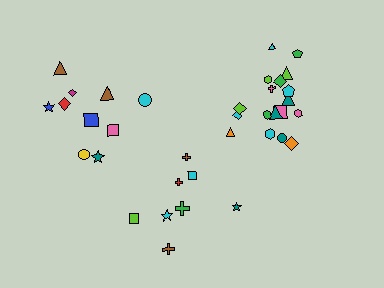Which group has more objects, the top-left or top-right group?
The top-right group.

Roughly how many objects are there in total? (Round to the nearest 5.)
Roughly 35 objects in total.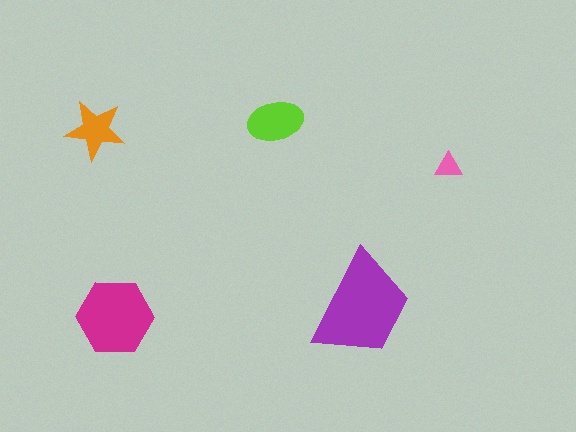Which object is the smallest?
The pink triangle.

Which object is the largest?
The purple trapezoid.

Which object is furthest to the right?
The pink triangle is rightmost.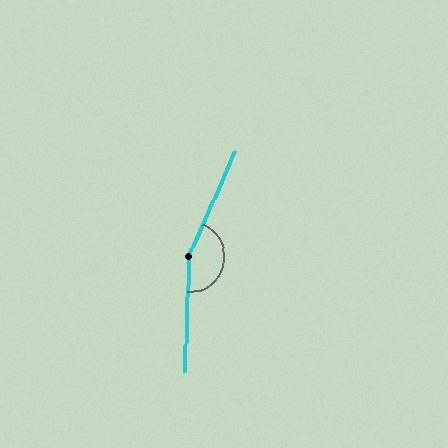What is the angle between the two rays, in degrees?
Approximately 159 degrees.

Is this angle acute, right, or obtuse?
It is obtuse.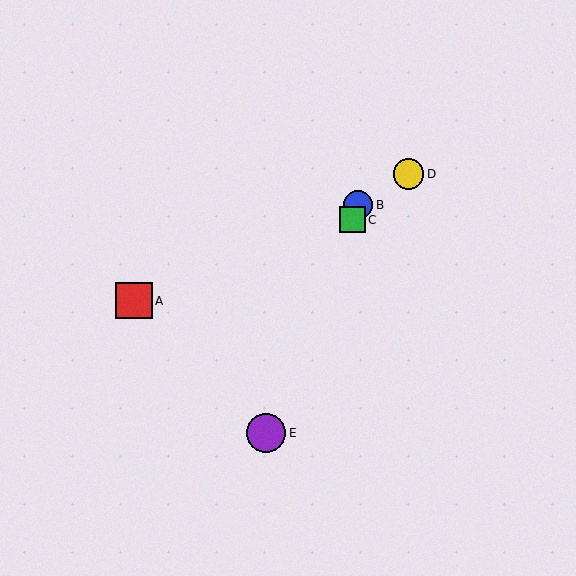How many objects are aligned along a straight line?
3 objects (B, C, E) are aligned along a straight line.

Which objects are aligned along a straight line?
Objects B, C, E are aligned along a straight line.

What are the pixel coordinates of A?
Object A is at (134, 301).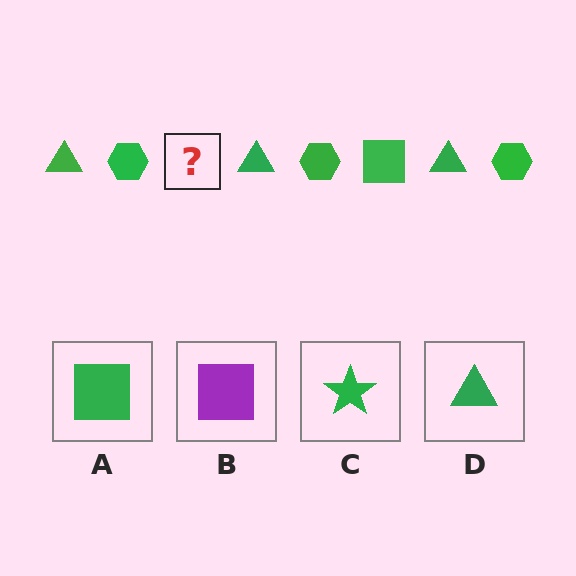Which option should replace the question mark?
Option A.